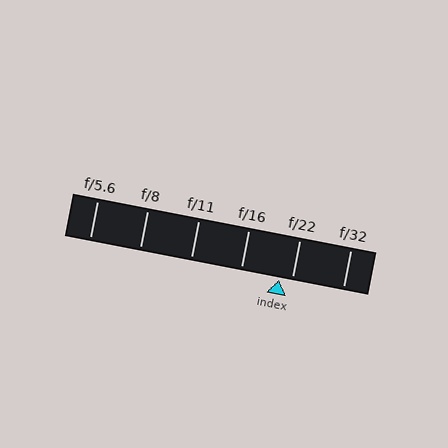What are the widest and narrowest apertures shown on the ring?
The widest aperture shown is f/5.6 and the narrowest is f/32.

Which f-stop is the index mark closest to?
The index mark is closest to f/22.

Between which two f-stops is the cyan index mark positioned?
The index mark is between f/16 and f/22.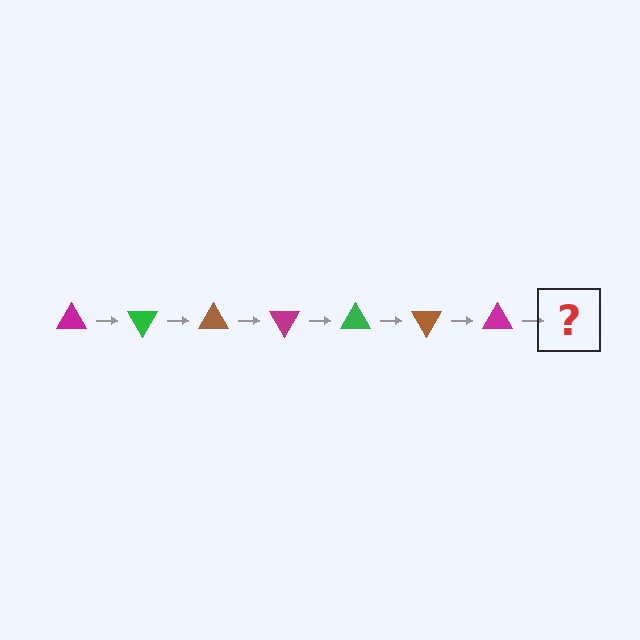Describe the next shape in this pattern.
It should be a green triangle, rotated 420 degrees from the start.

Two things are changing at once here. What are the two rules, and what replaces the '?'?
The two rules are that it rotates 60 degrees each step and the color cycles through magenta, green, and brown. The '?' should be a green triangle, rotated 420 degrees from the start.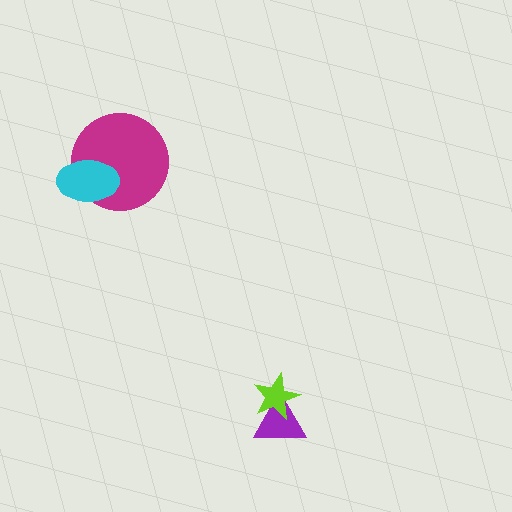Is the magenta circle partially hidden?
Yes, it is partially covered by another shape.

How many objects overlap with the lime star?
1 object overlaps with the lime star.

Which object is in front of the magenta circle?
The cyan ellipse is in front of the magenta circle.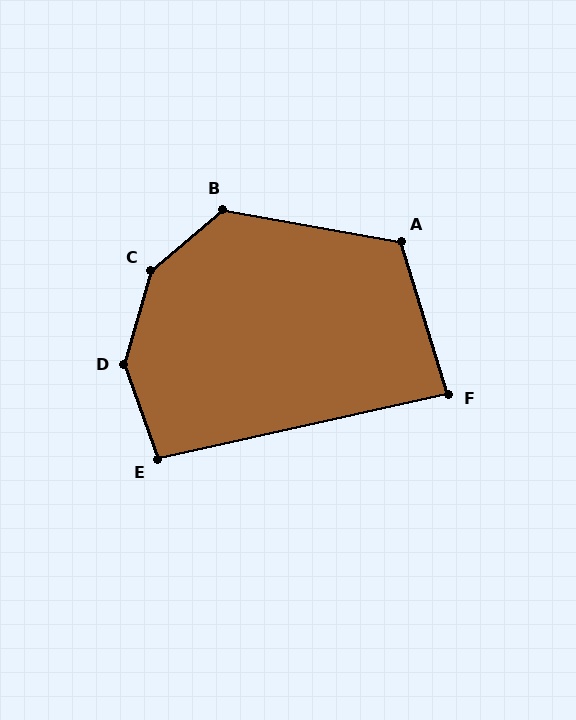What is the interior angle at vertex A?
Approximately 117 degrees (obtuse).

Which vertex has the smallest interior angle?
F, at approximately 85 degrees.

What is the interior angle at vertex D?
Approximately 145 degrees (obtuse).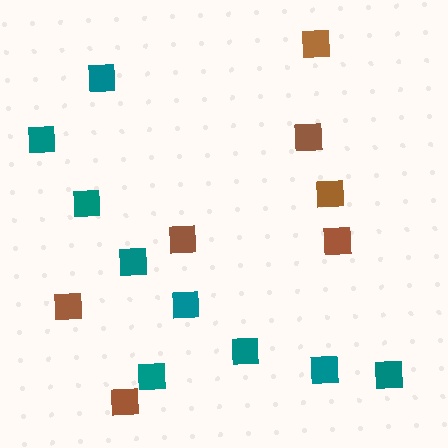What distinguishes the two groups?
There are 2 groups: one group of teal squares (9) and one group of brown squares (7).